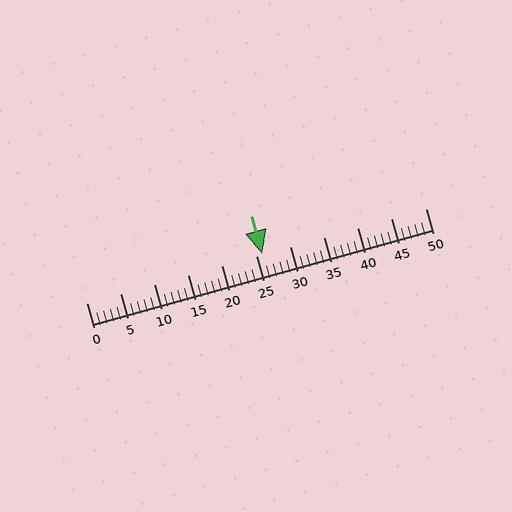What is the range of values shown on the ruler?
The ruler shows values from 0 to 50.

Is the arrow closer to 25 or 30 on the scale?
The arrow is closer to 25.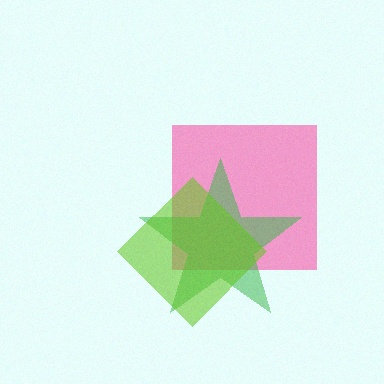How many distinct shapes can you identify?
There are 3 distinct shapes: a pink square, a green star, a lime diamond.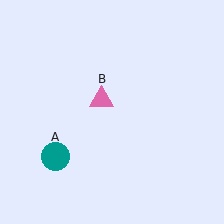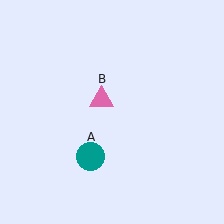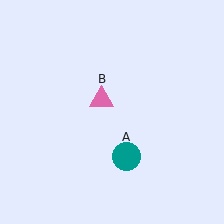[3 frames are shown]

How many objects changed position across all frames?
1 object changed position: teal circle (object A).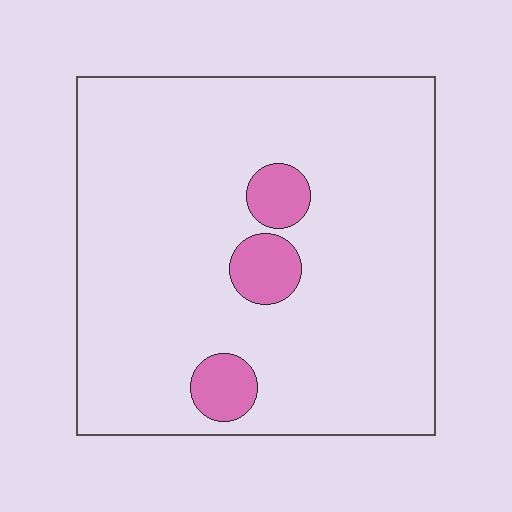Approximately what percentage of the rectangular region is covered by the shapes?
Approximately 10%.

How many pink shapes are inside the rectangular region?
3.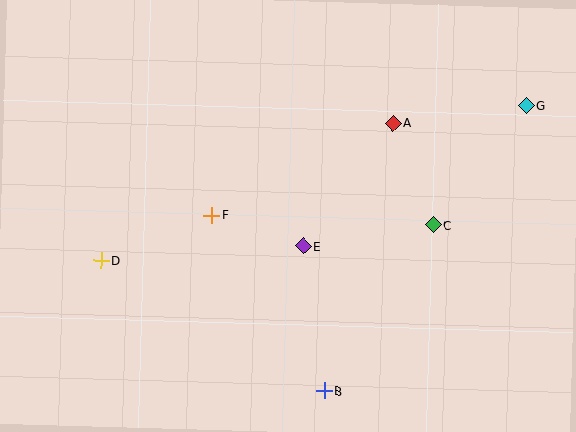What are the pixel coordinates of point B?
Point B is at (324, 391).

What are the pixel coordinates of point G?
Point G is at (527, 106).